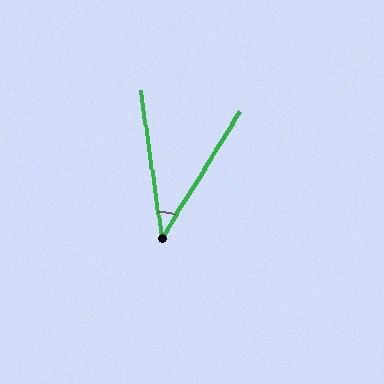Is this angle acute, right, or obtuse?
It is acute.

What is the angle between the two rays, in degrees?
Approximately 40 degrees.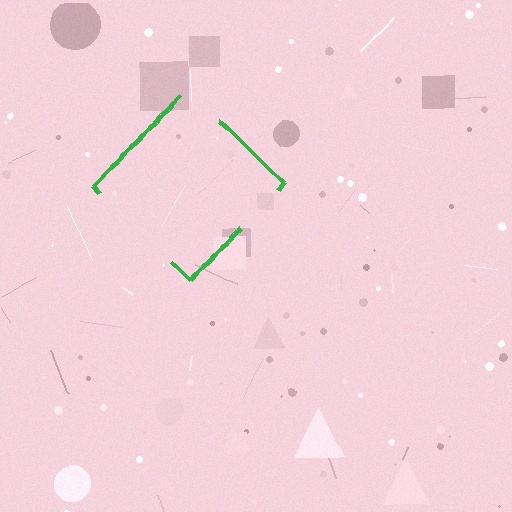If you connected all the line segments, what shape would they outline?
They would outline a diamond.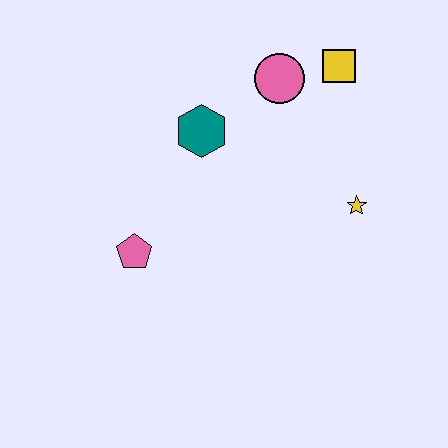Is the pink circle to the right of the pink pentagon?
Yes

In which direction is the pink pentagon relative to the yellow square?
The pink pentagon is to the left of the yellow square.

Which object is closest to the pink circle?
The yellow square is closest to the pink circle.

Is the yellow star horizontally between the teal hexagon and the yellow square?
No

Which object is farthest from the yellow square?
The pink pentagon is farthest from the yellow square.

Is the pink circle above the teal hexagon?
Yes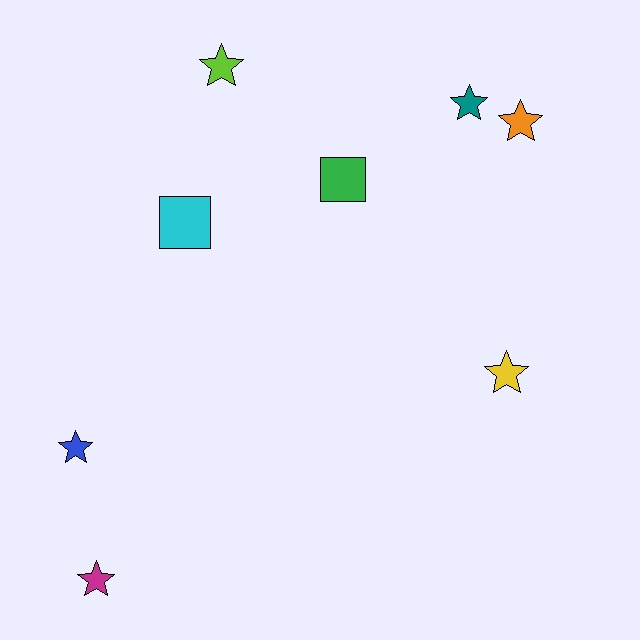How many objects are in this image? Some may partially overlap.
There are 8 objects.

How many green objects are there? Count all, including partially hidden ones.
There is 1 green object.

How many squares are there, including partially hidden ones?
There are 2 squares.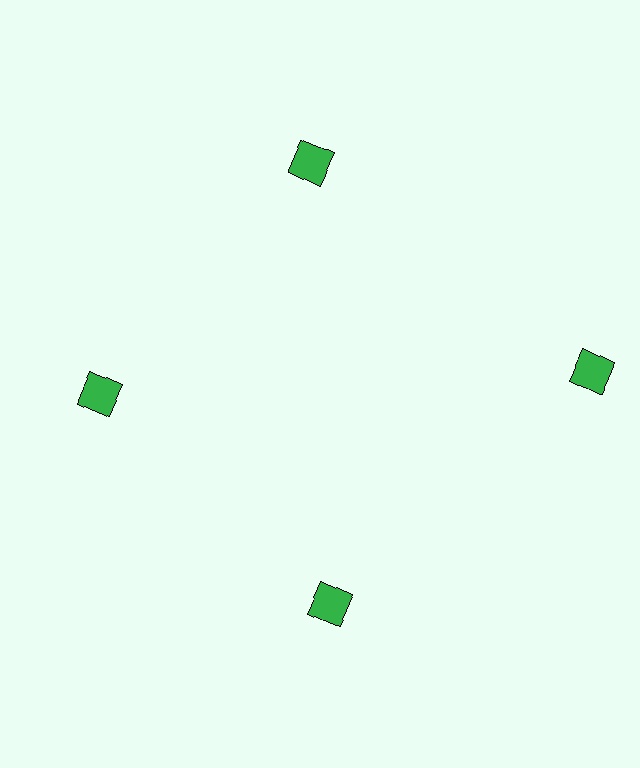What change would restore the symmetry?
The symmetry would be restored by moving it inward, back onto the ring so that all 4 squares sit at equal angles and equal distance from the center.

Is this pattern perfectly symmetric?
No. The 4 green squares are arranged in a ring, but one element near the 3 o'clock position is pushed outward from the center, breaking the 4-fold rotational symmetry.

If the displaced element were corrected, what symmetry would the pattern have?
It would have 4-fold rotational symmetry — the pattern would map onto itself every 90 degrees.